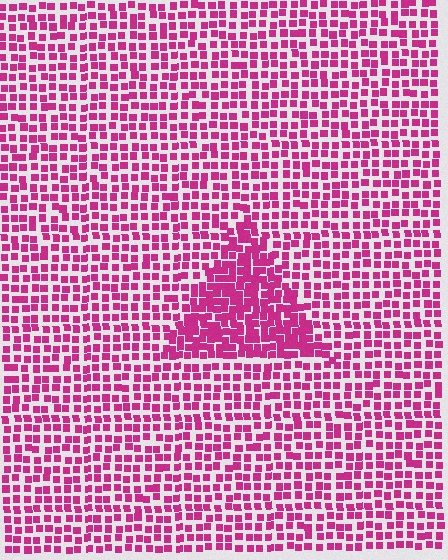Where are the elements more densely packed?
The elements are more densely packed inside the triangle boundary.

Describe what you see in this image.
The image contains small magenta elements arranged at two different densities. A triangle-shaped region is visible where the elements are more densely packed than the surrounding area.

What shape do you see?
I see a triangle.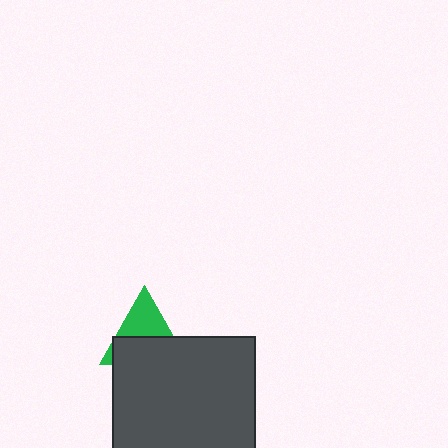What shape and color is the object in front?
The object in front is a dark gray square.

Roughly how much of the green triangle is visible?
A small part of it is visible (roughly 44%).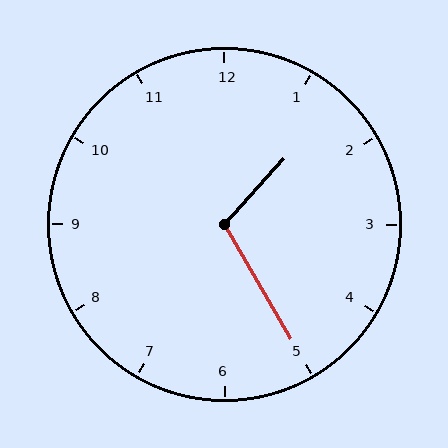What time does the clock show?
1:25.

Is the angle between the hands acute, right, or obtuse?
It is obtuse.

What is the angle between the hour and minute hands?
Approximately 108 degrees.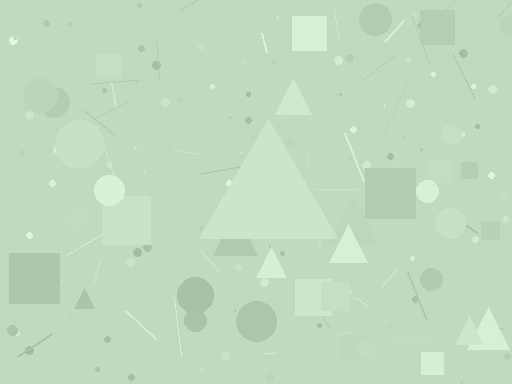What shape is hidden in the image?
A triangle is hidden in the image.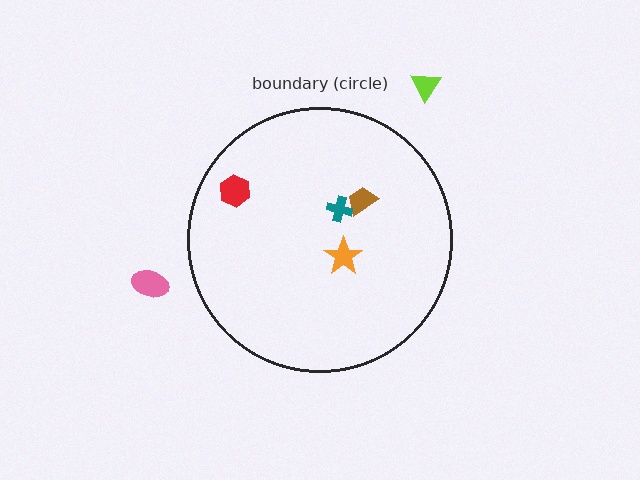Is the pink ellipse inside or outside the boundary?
Outside.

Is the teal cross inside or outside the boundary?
Inside.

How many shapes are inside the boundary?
4 inside, 2 outside.